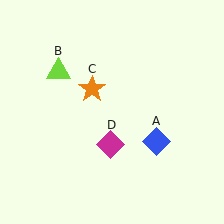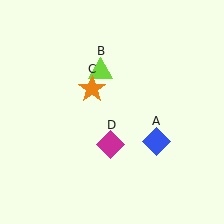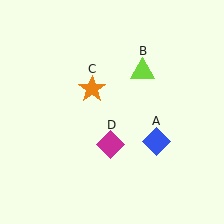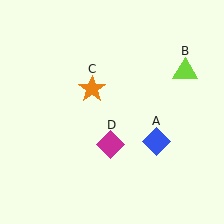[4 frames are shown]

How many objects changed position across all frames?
1 object changed position: lime triangle (object B).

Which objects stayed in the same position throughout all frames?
Blue diamond (object A) and orange star (object C) and magenta diamond (object D) remained stationary.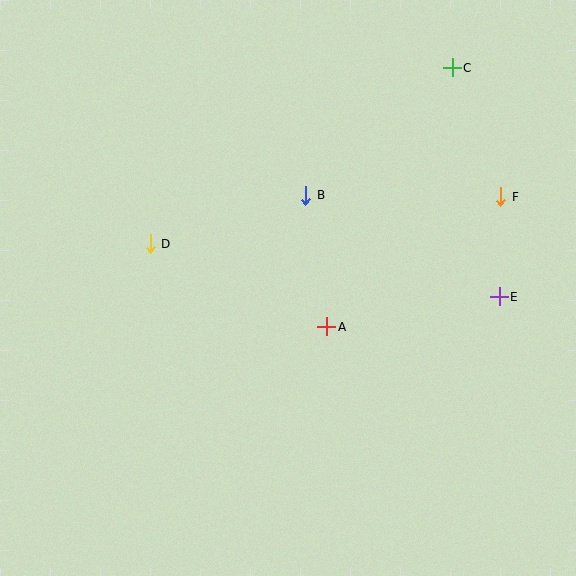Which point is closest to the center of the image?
Point A at (327, 327) is closest to the center.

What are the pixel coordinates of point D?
Point D is at (150, 244).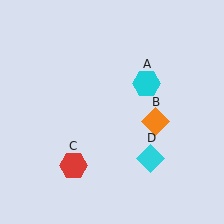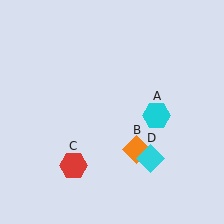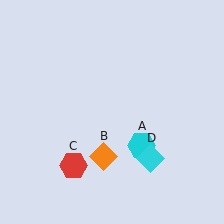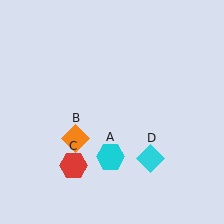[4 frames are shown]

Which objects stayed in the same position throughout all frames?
Red hexagon (object C) and cyan diamond (object D) remained stationary.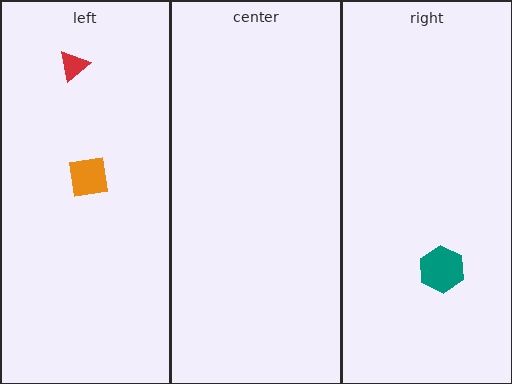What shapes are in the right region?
The teal hexagon.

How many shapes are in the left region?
2.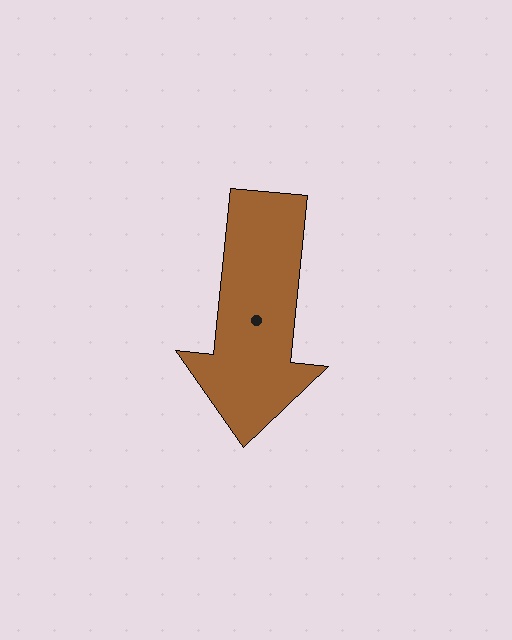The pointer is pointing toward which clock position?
Roughly 6 o'clock.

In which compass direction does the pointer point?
South.